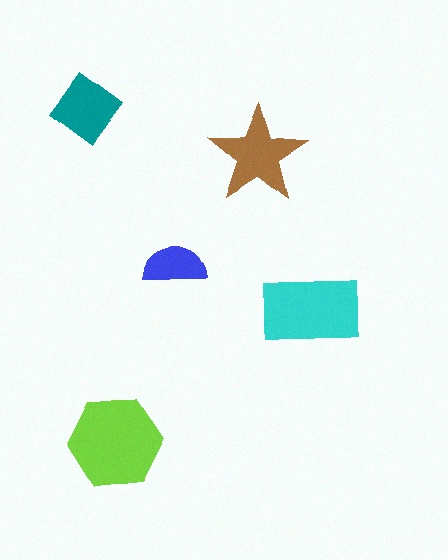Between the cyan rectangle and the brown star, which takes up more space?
The cyan rectangle.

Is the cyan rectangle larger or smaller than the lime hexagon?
Smaller.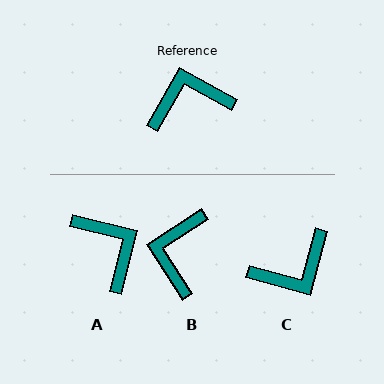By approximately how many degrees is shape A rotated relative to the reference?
Approximately 74 degrees clockwise.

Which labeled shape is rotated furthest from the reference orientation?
C, about 166 degrees away.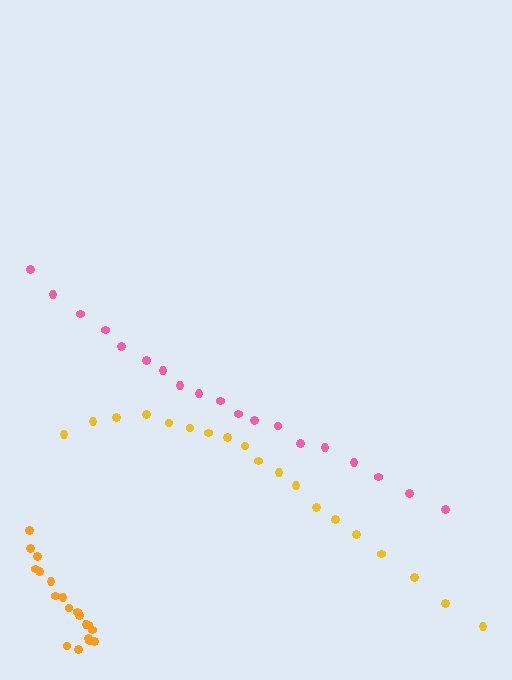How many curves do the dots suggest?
There are 3 distinct paths.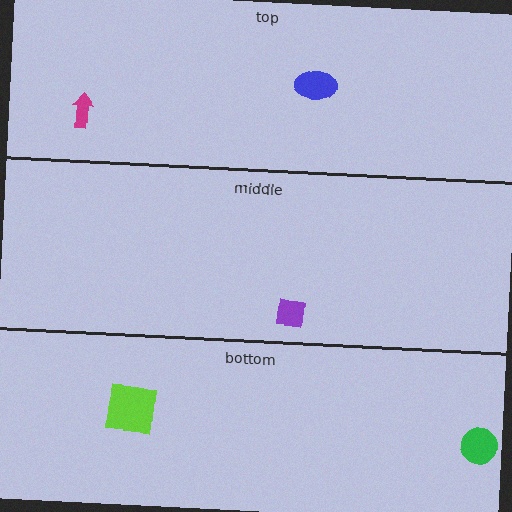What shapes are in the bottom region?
The green circle, the lime square.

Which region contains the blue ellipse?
The top region.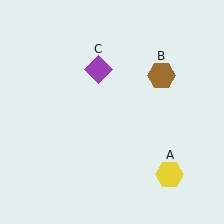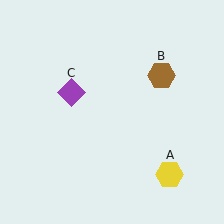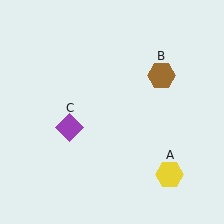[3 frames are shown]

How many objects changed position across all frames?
1 object changed position: purple diamond (object C).